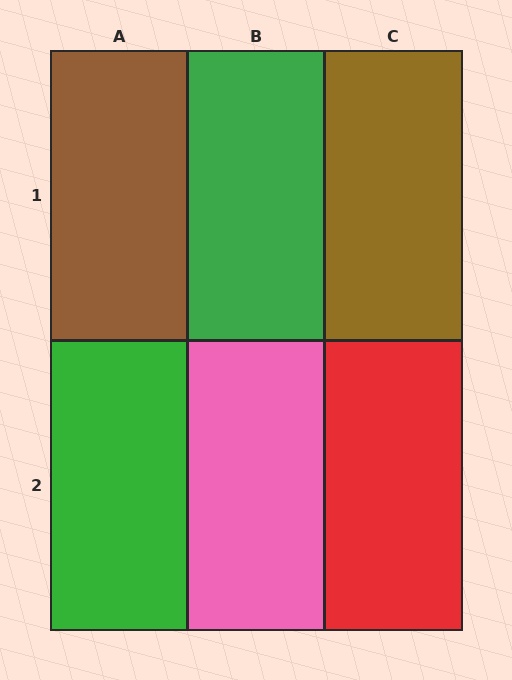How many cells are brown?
2 cells are brown.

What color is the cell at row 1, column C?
Brown.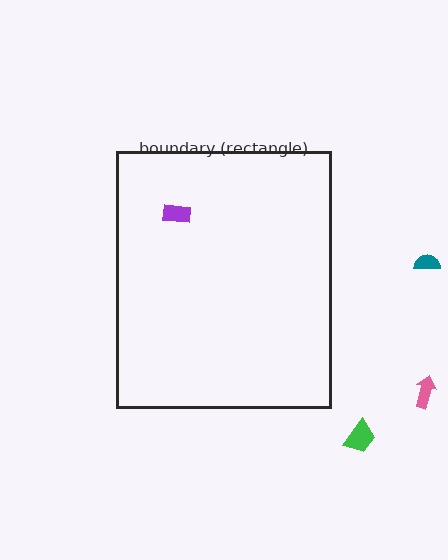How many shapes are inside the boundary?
1 inside, 3 outside.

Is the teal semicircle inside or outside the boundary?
Outside.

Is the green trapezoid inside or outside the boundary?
Outside.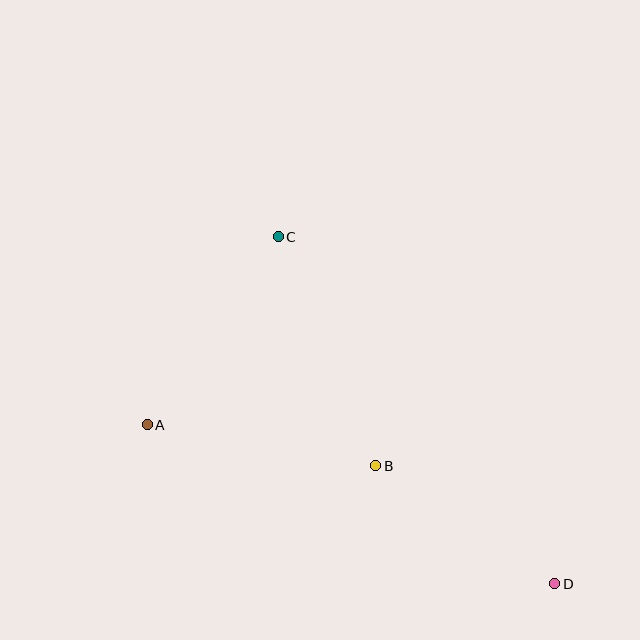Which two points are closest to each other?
Points B and D are closest to each other.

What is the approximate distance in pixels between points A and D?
The distance between A and D is approximately 437 pixels.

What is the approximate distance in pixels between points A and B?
The distance between A and B is approximately 232 pixels.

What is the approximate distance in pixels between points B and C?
The distance between B and C is approximately 249 pixels.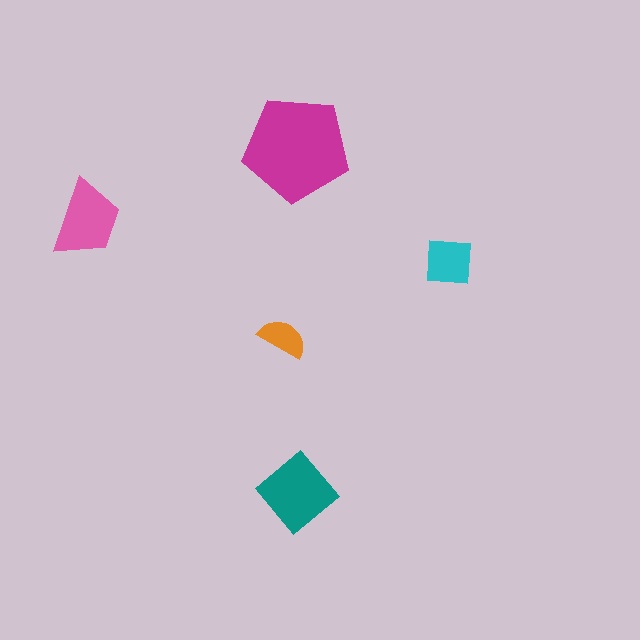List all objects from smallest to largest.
The orange semicircle, the cyan square, the pink trapezoid, the teal diamond, the magenta pentagon.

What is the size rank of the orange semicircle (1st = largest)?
5th.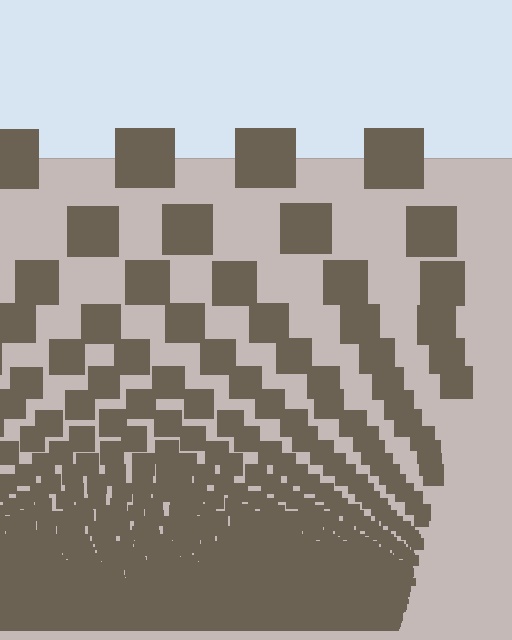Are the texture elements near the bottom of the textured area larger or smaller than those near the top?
Smaller. The gradient is inverted — elements near the bottom are smaller and denser.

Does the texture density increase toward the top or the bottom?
Density increases toward the bottom.